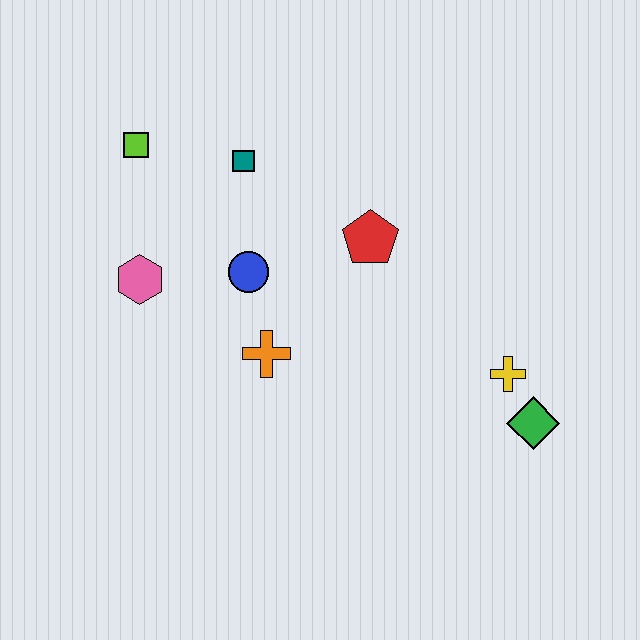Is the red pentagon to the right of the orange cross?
Yes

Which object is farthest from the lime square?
The green diamond is farthest from the lime square.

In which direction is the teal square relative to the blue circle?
The teal square is above the blue circle.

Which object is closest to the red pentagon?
The blue circle is closest to the red pentagon.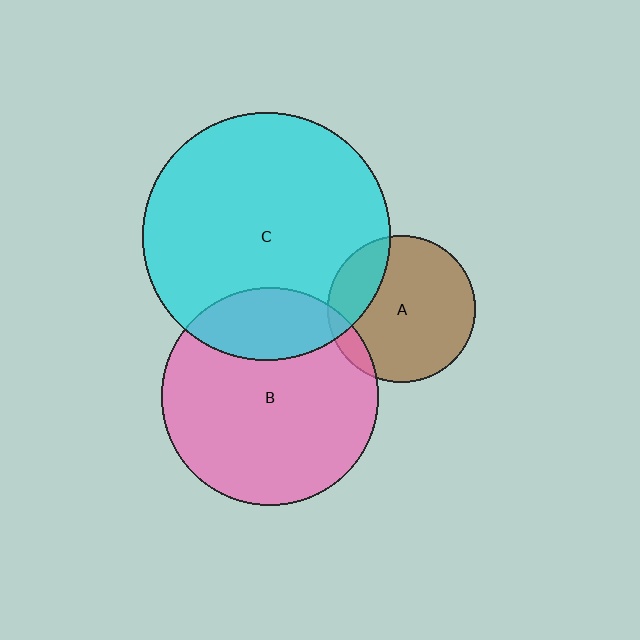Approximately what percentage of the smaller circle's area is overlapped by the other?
Approximately 20%.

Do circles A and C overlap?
Yes.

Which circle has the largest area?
Circle C (cyan).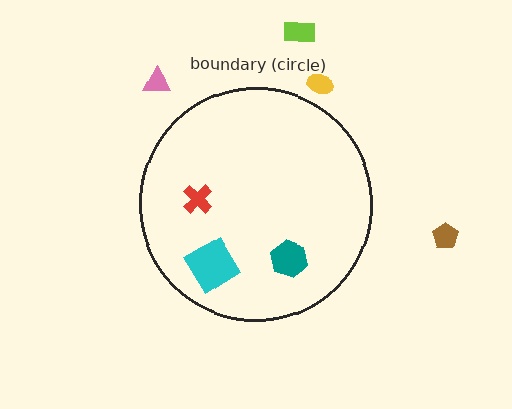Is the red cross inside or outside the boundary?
Inside.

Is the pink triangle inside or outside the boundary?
Outside.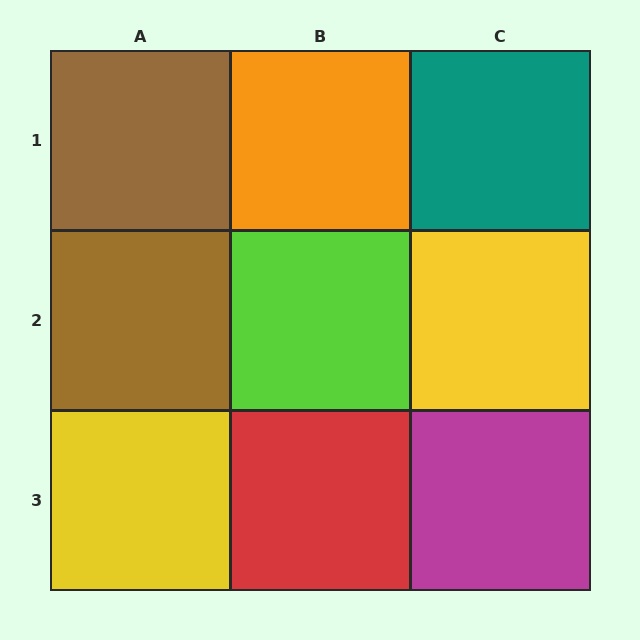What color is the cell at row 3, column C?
Magenta.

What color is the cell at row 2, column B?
Lime.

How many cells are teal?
1 cell is teal.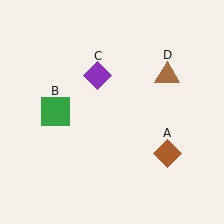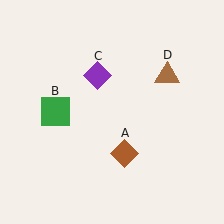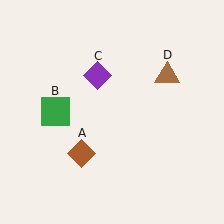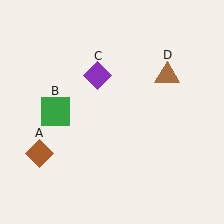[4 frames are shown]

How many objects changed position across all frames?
1 object changed position: brown diamond (object A).